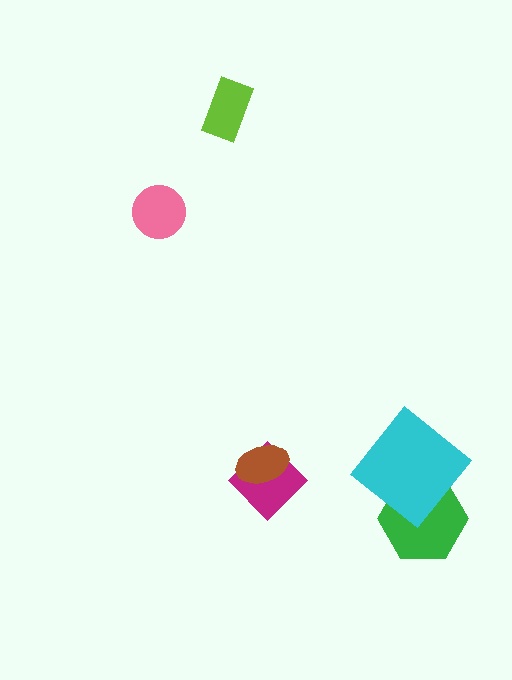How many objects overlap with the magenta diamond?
1 object overlaps with the magenta diamond.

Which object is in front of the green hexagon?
The cyan diamond is in front of the green hexagon.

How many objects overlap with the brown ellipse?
1 object overlaps with the brown ellipse.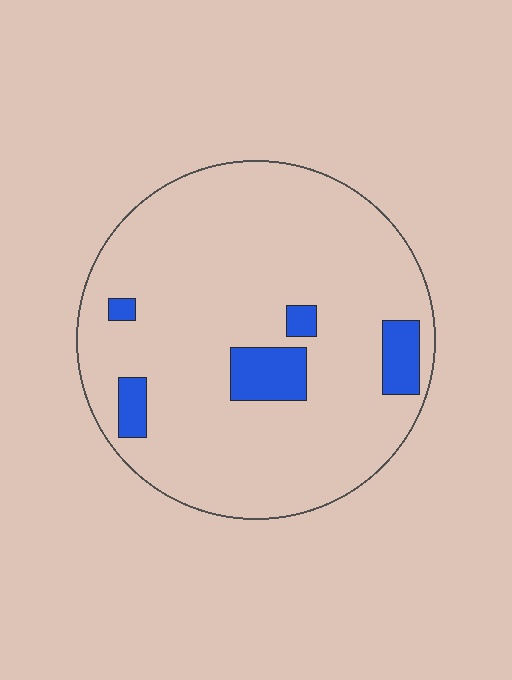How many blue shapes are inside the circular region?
5.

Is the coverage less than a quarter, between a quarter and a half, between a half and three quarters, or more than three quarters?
Less than a quarter.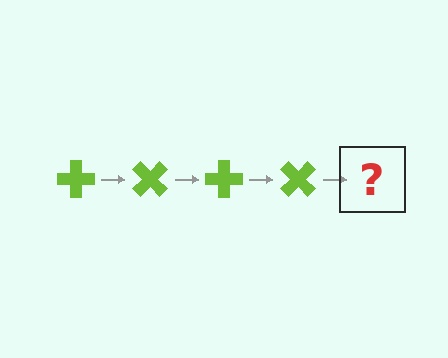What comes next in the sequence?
The next element should be a lime cross rotated 180 degrees.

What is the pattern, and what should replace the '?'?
The pattern is that the cross rotates 45 degrees each step. The '?' should be a lime cross rotated 180 degrees.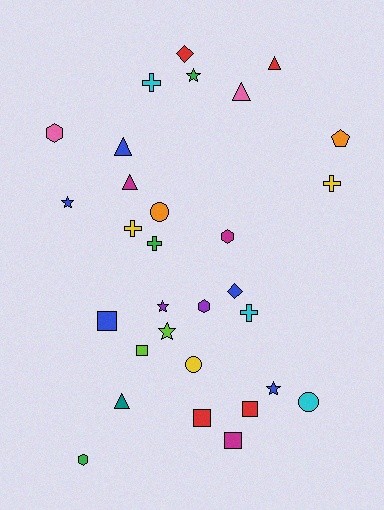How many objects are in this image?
There are 30 objects.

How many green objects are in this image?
There are 3 green objects.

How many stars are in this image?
There are 5 stars.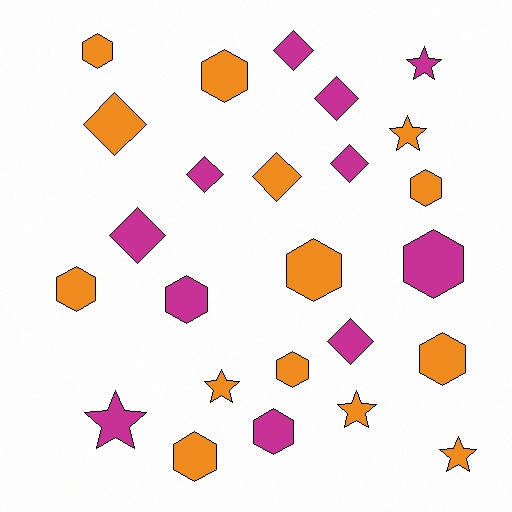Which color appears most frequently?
Orange, with 14 objects.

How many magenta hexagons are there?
There are 3 magenta hexagons.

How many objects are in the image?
There are 25 objects.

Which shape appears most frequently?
Hexagon, with 11 objects.